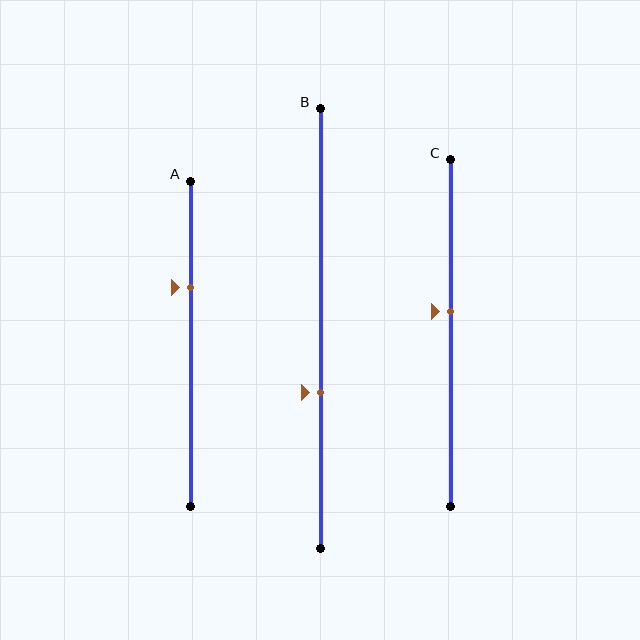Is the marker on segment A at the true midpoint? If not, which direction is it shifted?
No, the marker on segment A is shifted upward by about 17% of the segment length.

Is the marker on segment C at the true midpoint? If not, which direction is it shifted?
No, the marker on segment C is shifted upward by about 6% of the segment length.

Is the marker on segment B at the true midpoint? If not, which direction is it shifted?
No, the marker on segment B is shifted downward by about 14% of the segment length.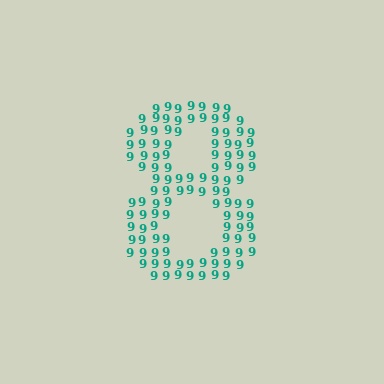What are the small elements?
The small elements are digit 9's.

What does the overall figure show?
The overall figure shows the digit 8.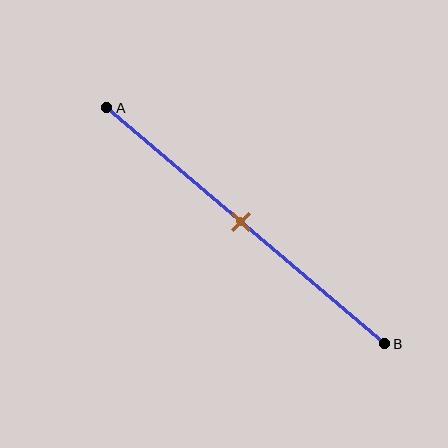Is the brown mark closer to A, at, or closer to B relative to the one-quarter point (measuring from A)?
The brown mark is closer to point B than the one-quarter point of segment AB.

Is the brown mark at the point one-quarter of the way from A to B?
No, the mark is at about 50% from A, not at the 25% one-quarter point.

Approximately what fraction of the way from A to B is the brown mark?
The brown mark is approximately 50% of the way from A to B.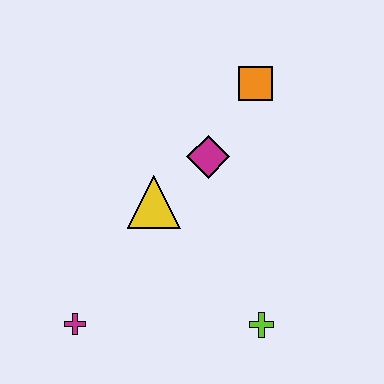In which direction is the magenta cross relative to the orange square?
The magenta cross is below the orange square.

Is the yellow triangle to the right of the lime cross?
No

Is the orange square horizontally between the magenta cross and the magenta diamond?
No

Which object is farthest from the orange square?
The magenta cross is farthest from the orange square.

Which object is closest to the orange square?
The magenta diamond is closest to the orange square.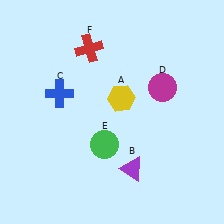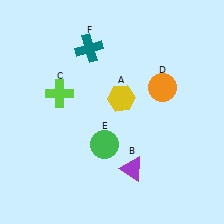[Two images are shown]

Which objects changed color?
C changed from blue to lime. D changed from magenta to orange. F changed from red to teal.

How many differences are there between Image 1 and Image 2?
There are 3 differences between the two images.